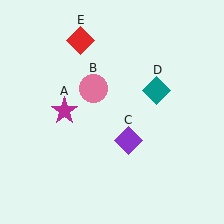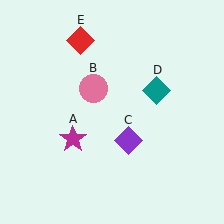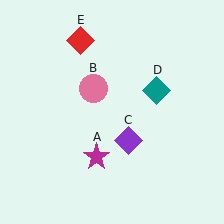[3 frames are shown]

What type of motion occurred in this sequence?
The magenta star (object A) rotated counterclockwise around the center of the scene.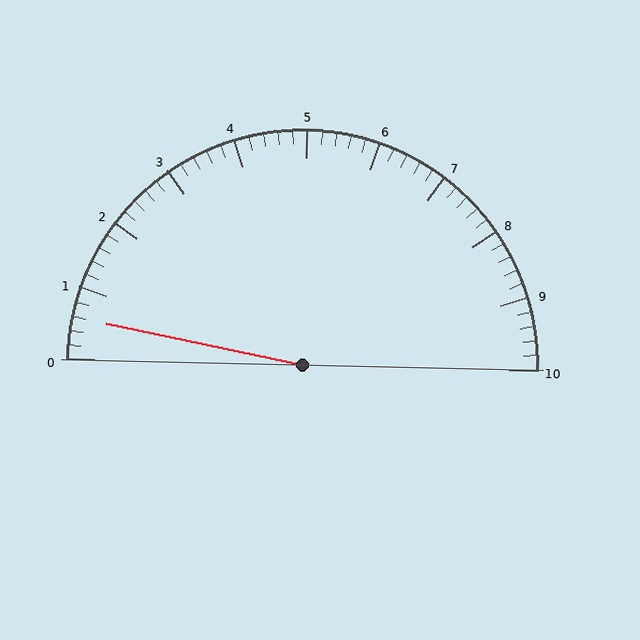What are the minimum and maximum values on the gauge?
The gauge ranges from 0 to 10.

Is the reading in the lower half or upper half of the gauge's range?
The reading is in the lower half of the range (0 to 10).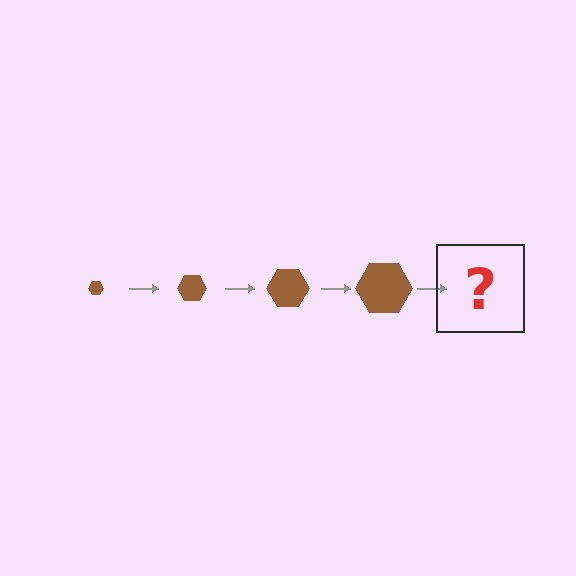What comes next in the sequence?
The next element should be a brown hexagon, larger than the previous one.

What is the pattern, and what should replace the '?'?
The pattern is that the hexagon gets progressively larger each step. The '?' should be a brown hexagon, larger than the previous one.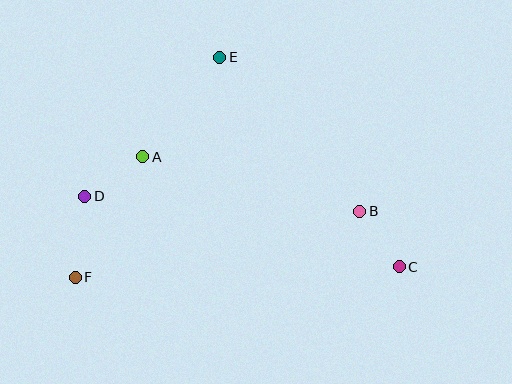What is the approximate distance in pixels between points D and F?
The distance between D and F is approximately 82 pixels.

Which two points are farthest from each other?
Points C and F are farthest from each other.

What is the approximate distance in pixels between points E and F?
The distance between E and F is approximately 263 pixels.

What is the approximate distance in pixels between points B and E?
The distance between B and E is approximately 209 pixels.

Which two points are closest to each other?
Points B and C are closest to each other.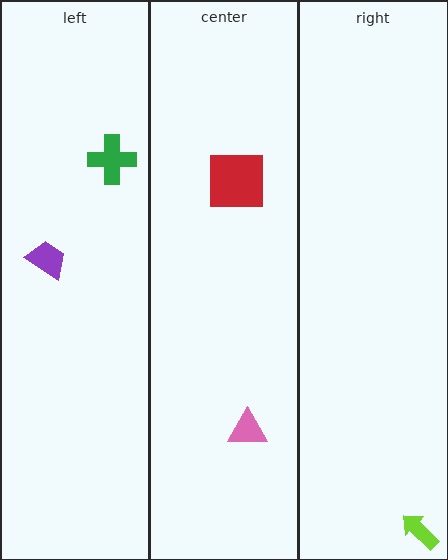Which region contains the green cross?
The left region.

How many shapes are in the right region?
1.